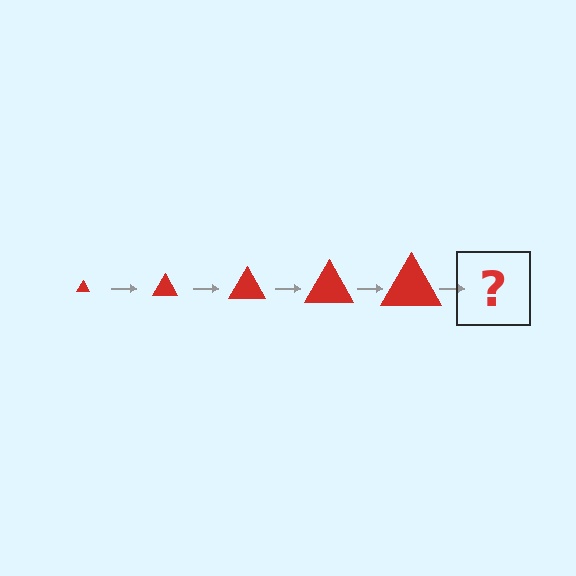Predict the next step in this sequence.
The next step is a red triangle, larger than the previous one.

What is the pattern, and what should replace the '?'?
The pattern is that the triangle gets progressively larger each step. The '?' should be a red triangle, larger than the previous one.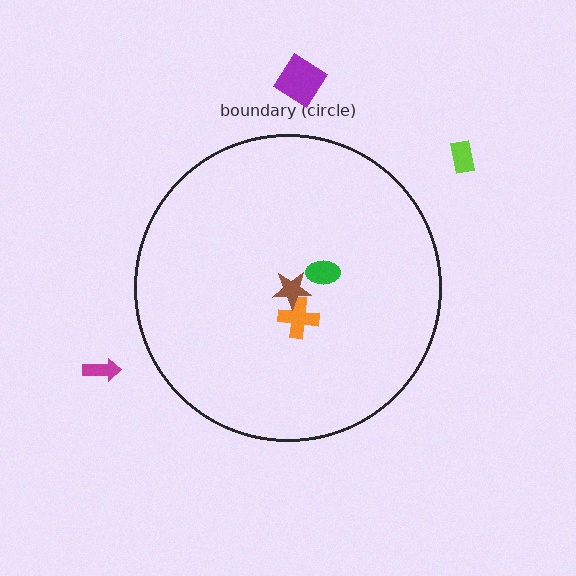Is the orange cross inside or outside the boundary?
Inside.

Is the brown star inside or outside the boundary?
Inside.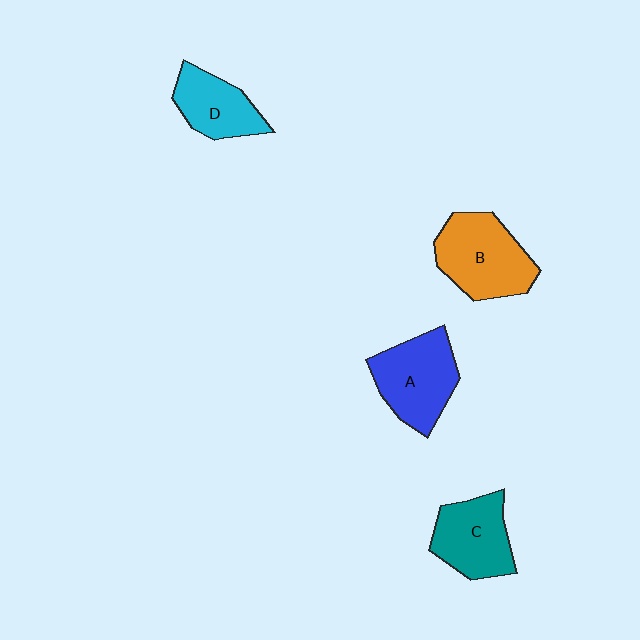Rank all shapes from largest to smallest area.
From largest to smallest: B (orange), A (blue), C (teal), D (cyan).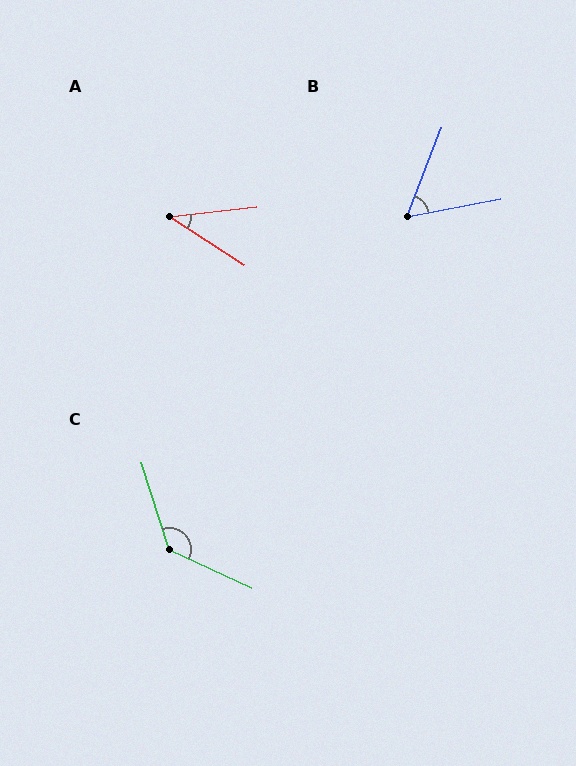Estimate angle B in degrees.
Approximately 58 degrees.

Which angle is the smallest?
A, at approximately 39 degrees.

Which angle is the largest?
C, at approximately 132 degrees.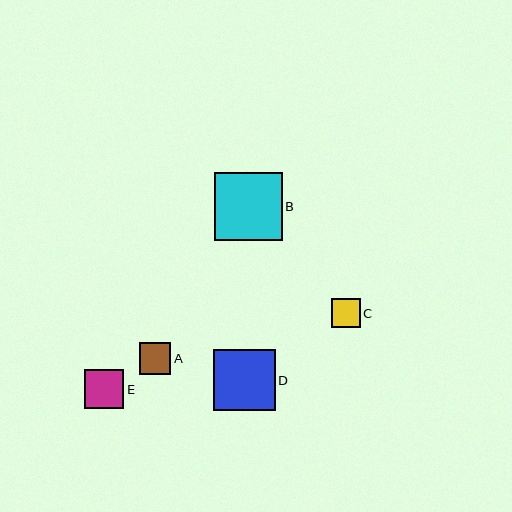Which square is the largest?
Square B is the largest with a size of approximately 68 pixels.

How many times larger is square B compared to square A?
Square B is approximately 2.2 times the size of square A.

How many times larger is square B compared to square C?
Square B is approximately 2.4 times the size of square C.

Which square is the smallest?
Square C is the smallest with a size of approximately 28 pixels.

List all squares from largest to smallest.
From largest to smallest: B, D, E, A, C.